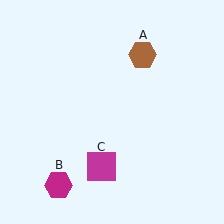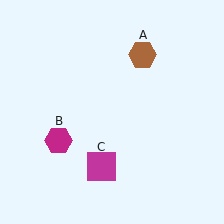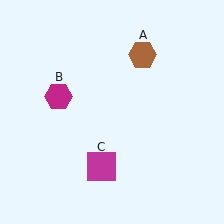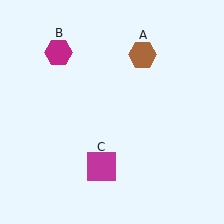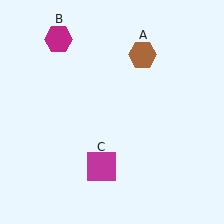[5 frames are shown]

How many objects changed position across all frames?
1 object changed position: magenta hexagon (object B).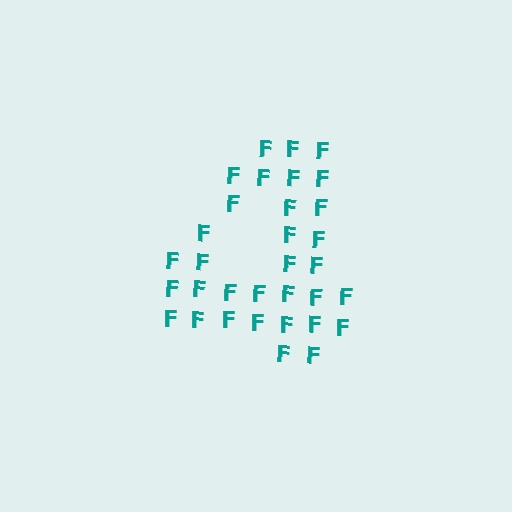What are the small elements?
The small elements are letter F's.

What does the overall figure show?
The overall figure shows the digit 4.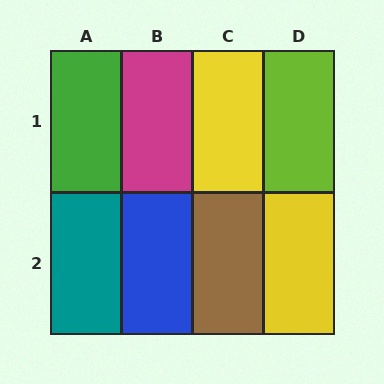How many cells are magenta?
1 cell is magenta.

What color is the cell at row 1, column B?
Magenta.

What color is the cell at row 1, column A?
Green.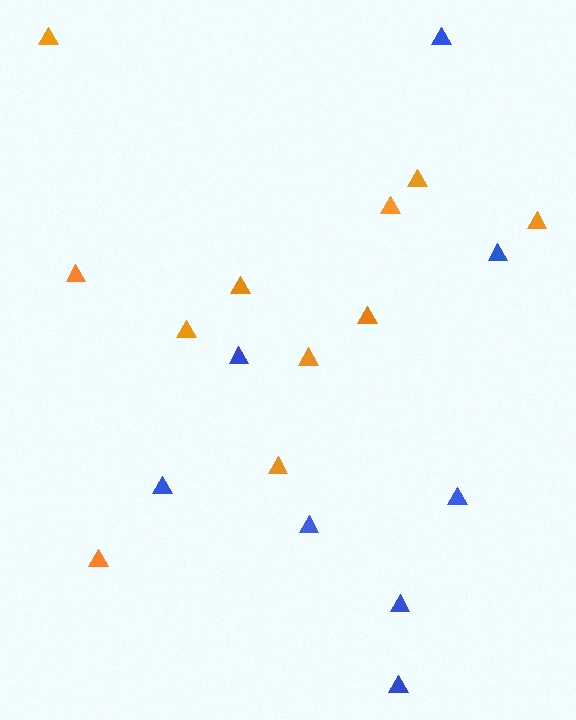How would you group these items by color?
There are 2 groups: one group of orange triangles (11) and one group of blue triangles (8).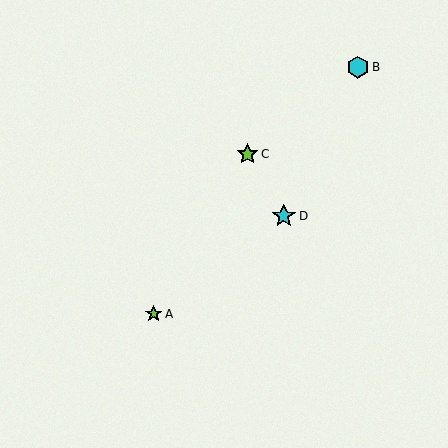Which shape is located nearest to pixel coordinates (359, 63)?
The cyan hexagon (labeled B) at (358, 67) is nearest to that location.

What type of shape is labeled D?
Shape D is a cyan star.